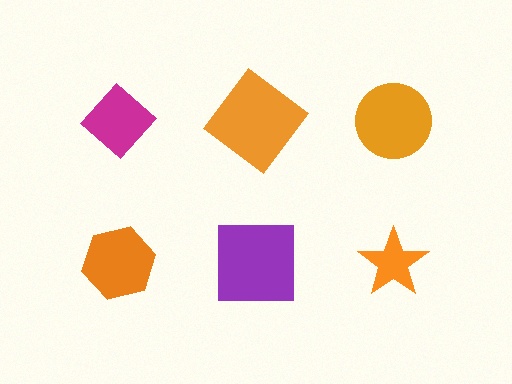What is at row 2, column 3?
An orange star.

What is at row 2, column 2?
A purple square.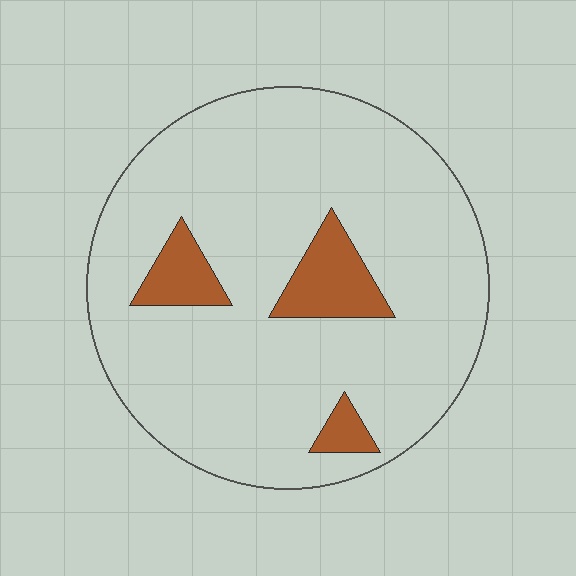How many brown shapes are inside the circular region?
3.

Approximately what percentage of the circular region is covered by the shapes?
Approximately 10%.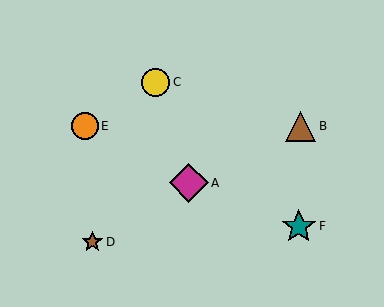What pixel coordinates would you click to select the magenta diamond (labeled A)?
Click at (189, 183) to select the magenta diamond A.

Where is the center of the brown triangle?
The center of the brown triangle is at (301, 126).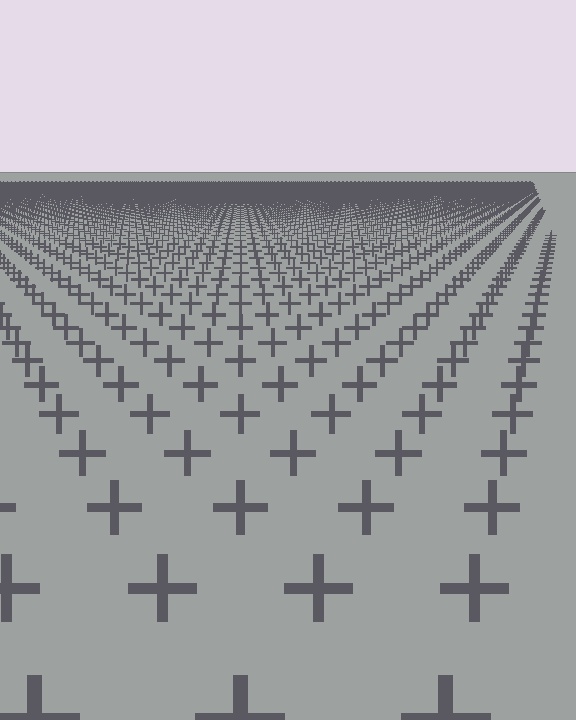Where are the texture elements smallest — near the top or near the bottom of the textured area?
Near the top.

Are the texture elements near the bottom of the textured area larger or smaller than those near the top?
Larger. Near the bottom, elements are closer to the viewer and appear at a bigger on-screen size.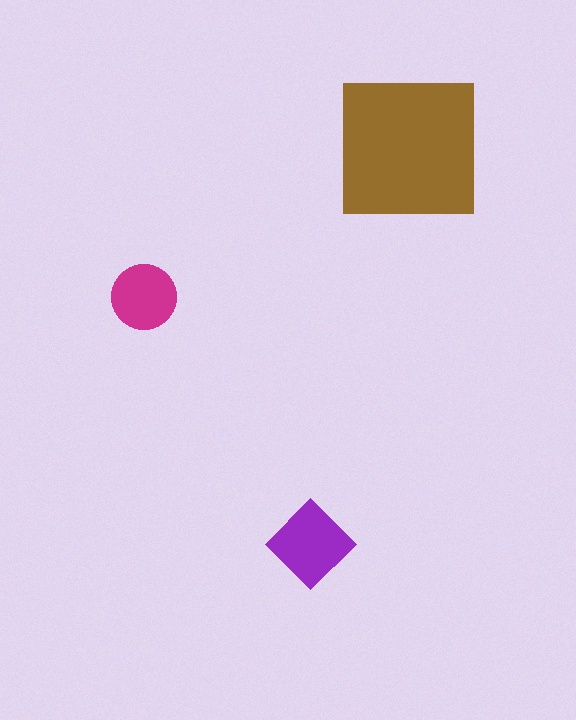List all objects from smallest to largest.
The magenta circle, the purple diamond, the brown square.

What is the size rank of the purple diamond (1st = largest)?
2nd.